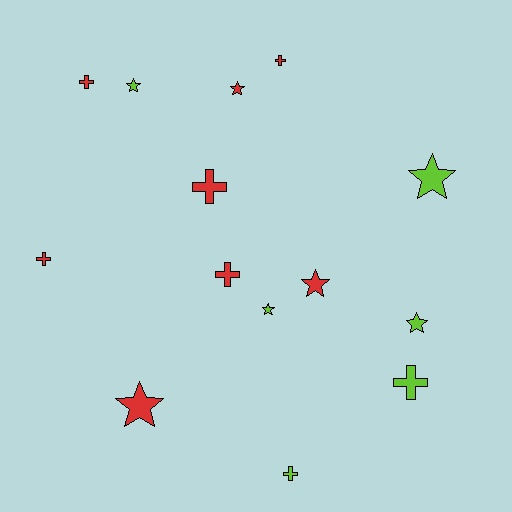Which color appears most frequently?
Red, with 8 objects.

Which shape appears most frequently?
Cross, with 7 objects.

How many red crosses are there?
There are 5 red crosses.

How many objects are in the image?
There are 14 objects.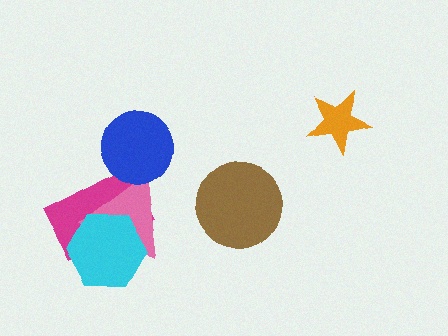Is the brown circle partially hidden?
No, no other shape covers it.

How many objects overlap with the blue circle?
1 object overlaps with the blue circle.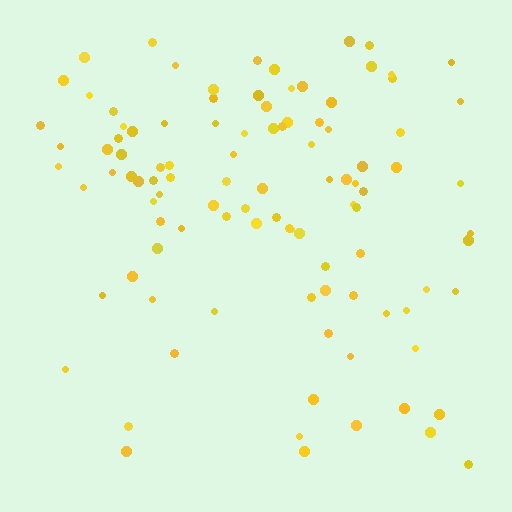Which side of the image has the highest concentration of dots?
The top.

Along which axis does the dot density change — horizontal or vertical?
Vertical.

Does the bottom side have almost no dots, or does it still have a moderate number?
Still a moderate number, just noticeably fewer than the top.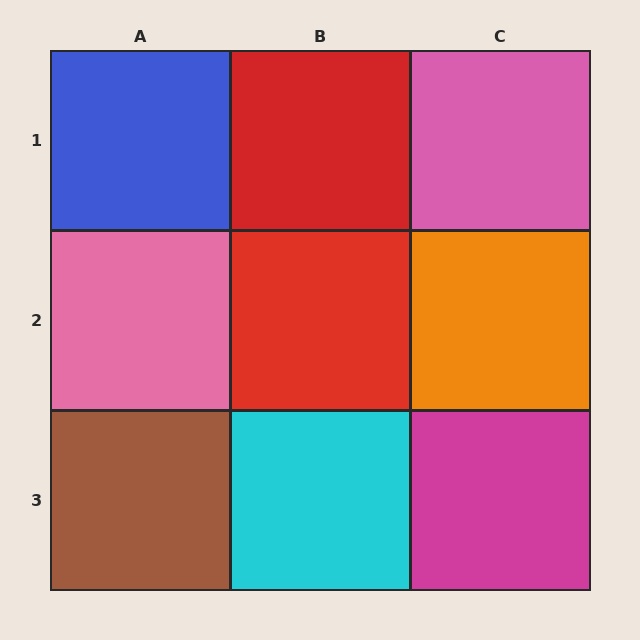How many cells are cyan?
1 cell is cyan.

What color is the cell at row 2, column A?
Pink.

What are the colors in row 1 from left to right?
Blue, red, pink.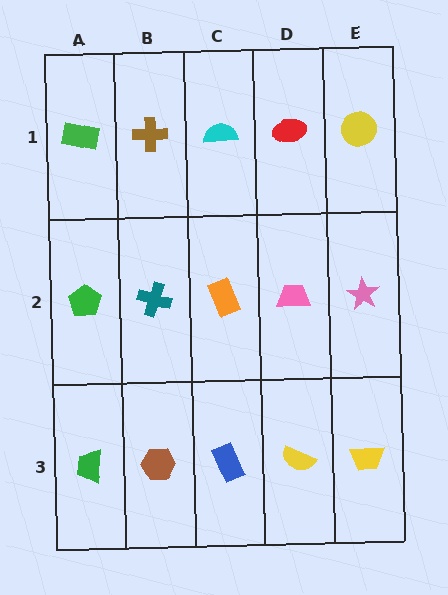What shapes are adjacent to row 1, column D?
A pink trapezoid (row 2, column D), a cyan semicircle (row 1, column C), a yellow circle (row 1, column E).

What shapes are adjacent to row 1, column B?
A teal cross (row 2, column B), a green rectangle (row 1, column A), a cyan semicircle (row 1, column C).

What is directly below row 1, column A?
A green pentagon.